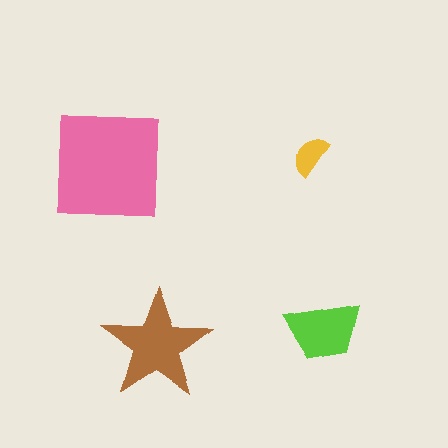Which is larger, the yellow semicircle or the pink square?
The pink square.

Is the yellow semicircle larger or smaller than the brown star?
Smaller.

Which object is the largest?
The pink square.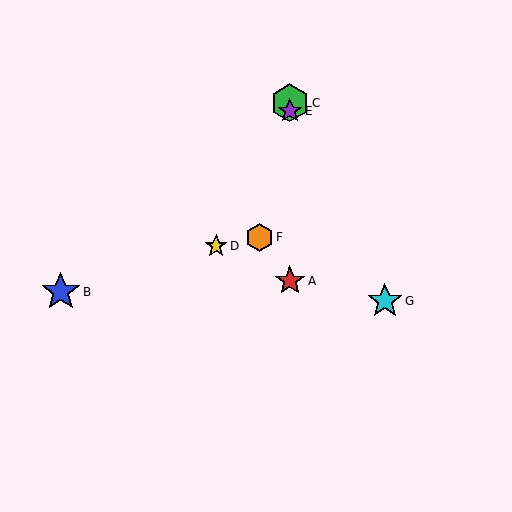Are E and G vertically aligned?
No, E is at x≈290 and G is at x≈385.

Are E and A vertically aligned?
Yes, both are at x≈290.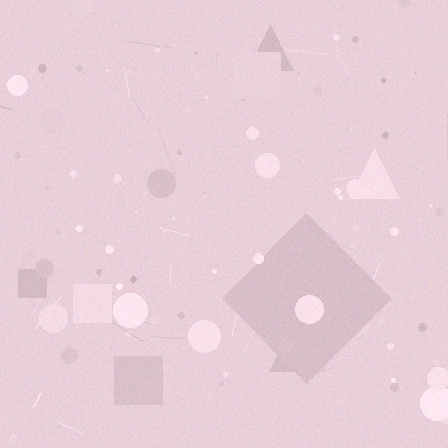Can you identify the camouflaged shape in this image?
The camouflaged shape is a diamond.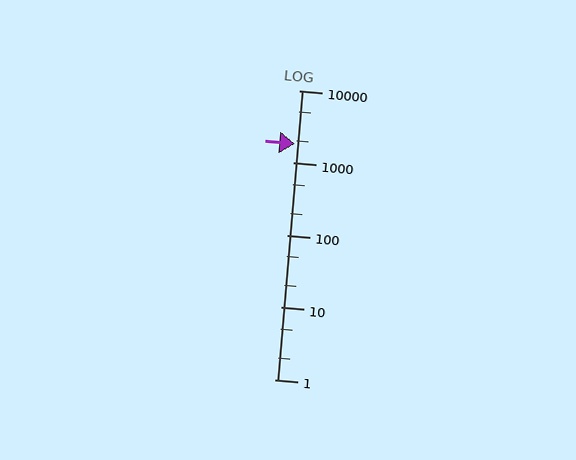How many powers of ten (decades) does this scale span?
The scale spans 4 decades, from 1 to 10000.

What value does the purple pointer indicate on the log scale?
The pointer indicates approximately 1800.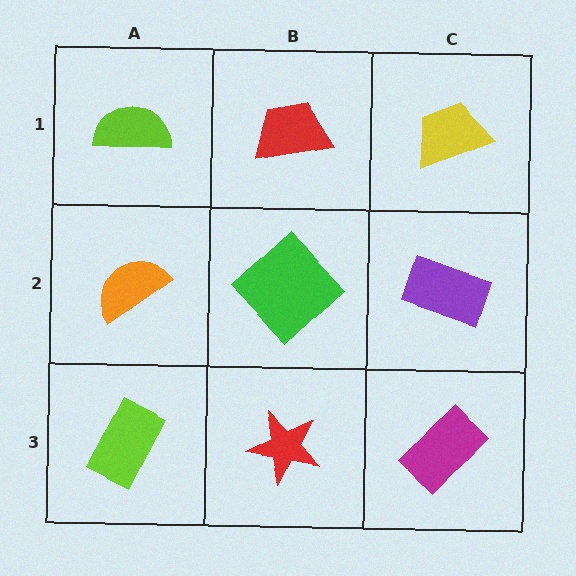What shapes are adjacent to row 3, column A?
An orange semicircle (row 2, column A), a red star (row 3, column B).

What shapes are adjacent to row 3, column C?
A purple rectangle (row 2, column C), a red star (row 3, column B).